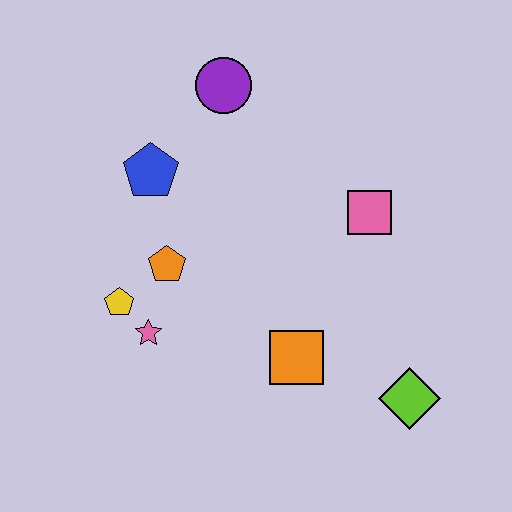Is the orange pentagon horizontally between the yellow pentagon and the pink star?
No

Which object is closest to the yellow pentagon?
The pink star is closest to the yellow pentagon.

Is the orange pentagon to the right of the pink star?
Yes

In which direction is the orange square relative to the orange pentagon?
The orange square is to the right of the orange pentagon.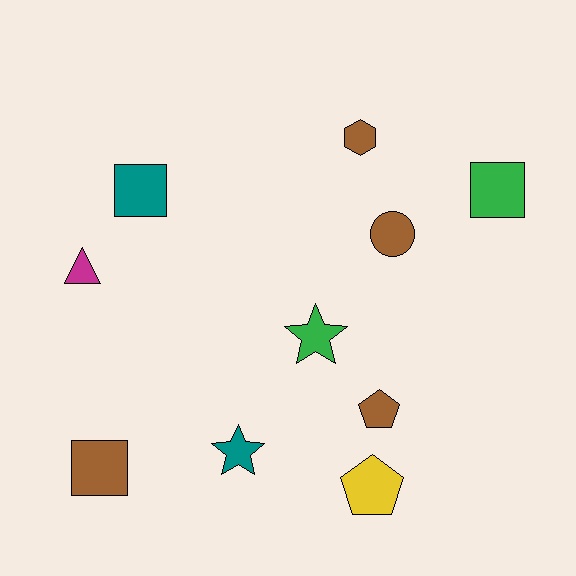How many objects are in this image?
There are 10 objects.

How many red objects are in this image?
There are no red objects.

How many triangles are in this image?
There is 1 triangle.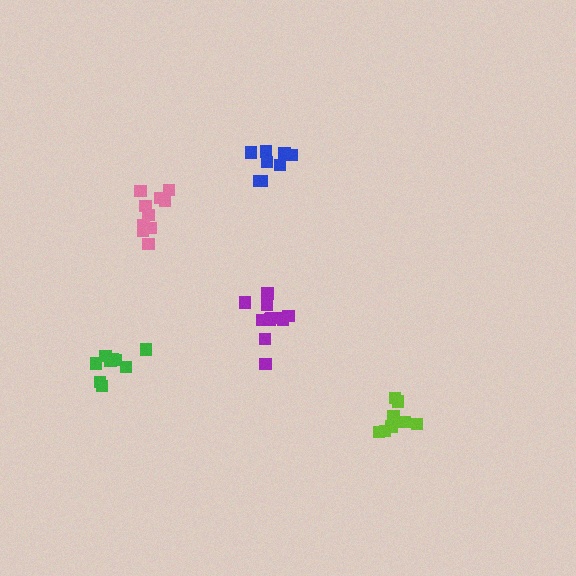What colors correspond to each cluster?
The clusters are colored: pink, blue, green, purple, lime.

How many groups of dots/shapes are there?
There are 5 groups.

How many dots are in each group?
Group 1: 10 dots, Group 2: 8 dots, Group 3: 9 dots, Group 4: 11 dots, Group 5: 8 dots (46 total).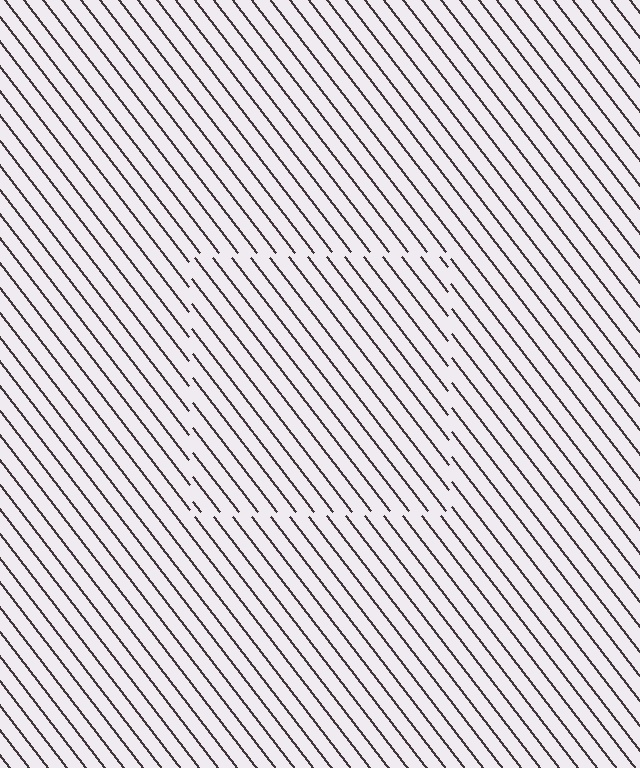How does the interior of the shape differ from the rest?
The interior of the shape contains the same grating, shifted by half a period — the contour is defined by the phase discontinuity where line-ends from the inner and outer gratings abut.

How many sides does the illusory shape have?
4 sides — the line-ends trace a square.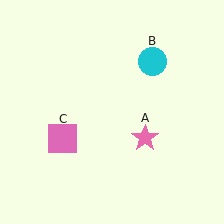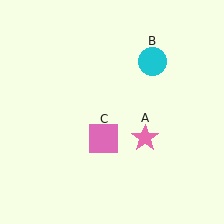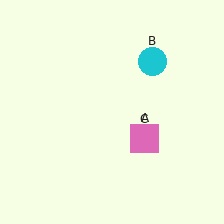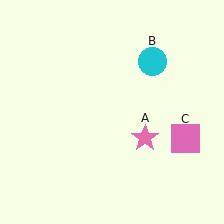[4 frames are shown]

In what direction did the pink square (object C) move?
The pink square (object C) moved right.